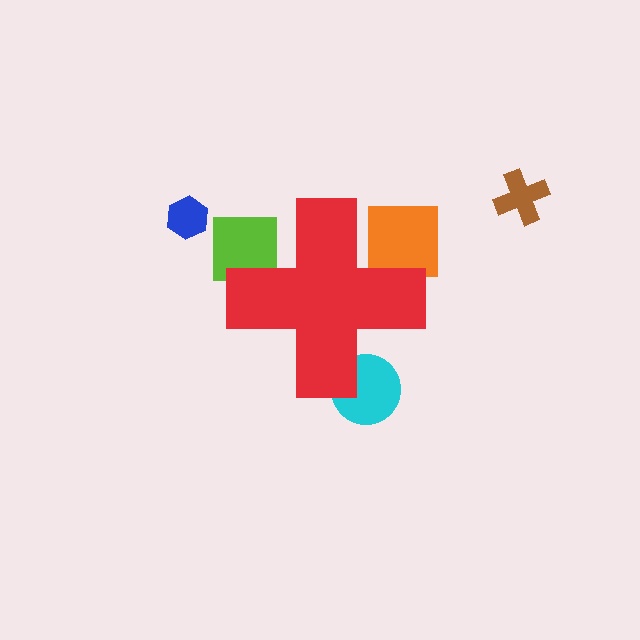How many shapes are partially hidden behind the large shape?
4 shapes are partially hidden.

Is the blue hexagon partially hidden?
No, the blue hexagon is fully visible.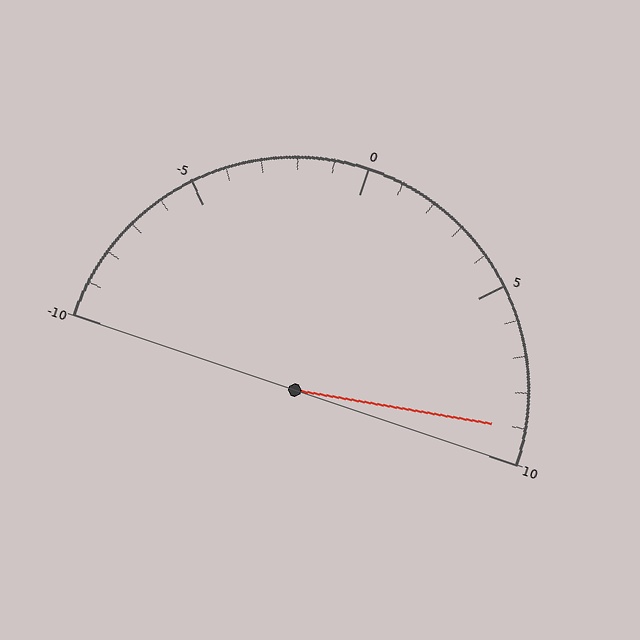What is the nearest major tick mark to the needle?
The nearest major tick mark is 10.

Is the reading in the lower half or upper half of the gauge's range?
The reading is in the upper half of the range (-10 to 10).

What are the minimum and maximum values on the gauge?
The gauge ranges from -10 to 10.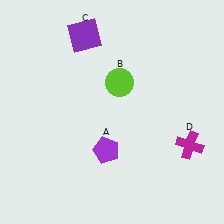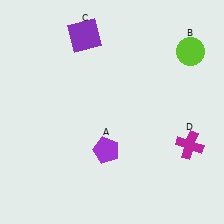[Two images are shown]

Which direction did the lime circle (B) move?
The lime circle (B) moved right.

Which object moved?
The lime circle (B) moved right.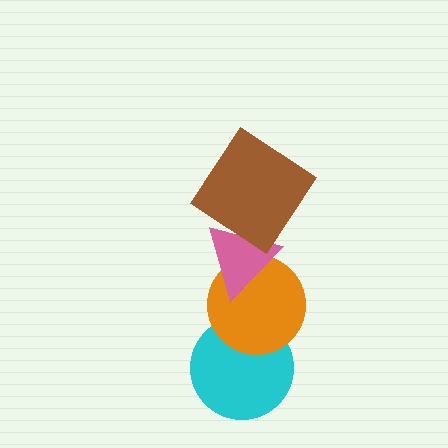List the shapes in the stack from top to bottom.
From top to bottom: the brown diamond, the pink triangle, the orange circle, the cyan circle.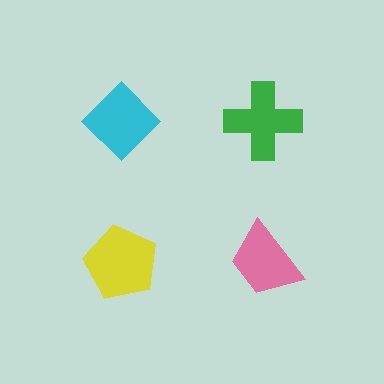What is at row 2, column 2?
A pink trapezoid.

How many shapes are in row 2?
2 shapes.